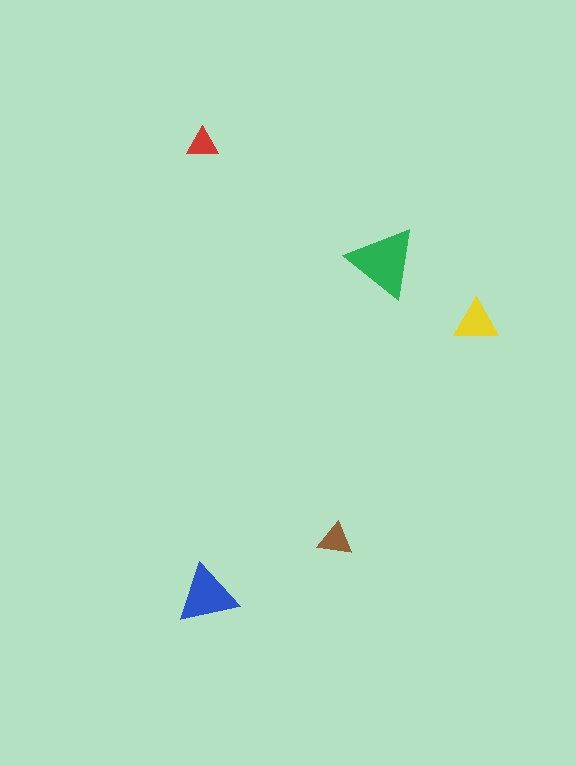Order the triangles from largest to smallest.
the green one, the blue one, the yellow one, the brown one, the red one.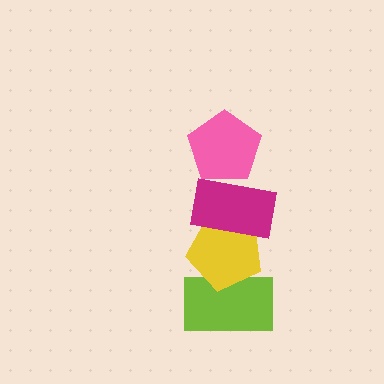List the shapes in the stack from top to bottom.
From top to bottom: the pink pentagon, the magenta rectangle, the yellow pentagon, the lime rectangle.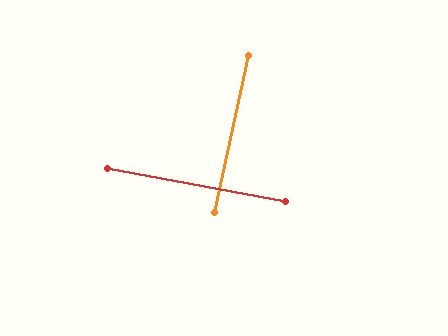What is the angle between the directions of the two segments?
Approximately 88 degrees.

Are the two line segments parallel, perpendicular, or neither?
Perpendicular — they meet at approximately 88°.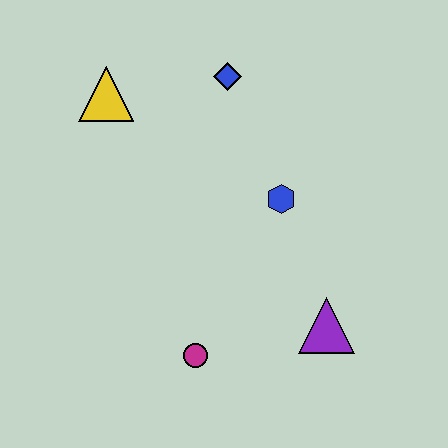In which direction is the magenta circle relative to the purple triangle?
The magenta circle is to the left of the purple triangle.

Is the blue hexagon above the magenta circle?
Yes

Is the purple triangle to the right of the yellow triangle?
Yes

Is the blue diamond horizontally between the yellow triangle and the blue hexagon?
Yes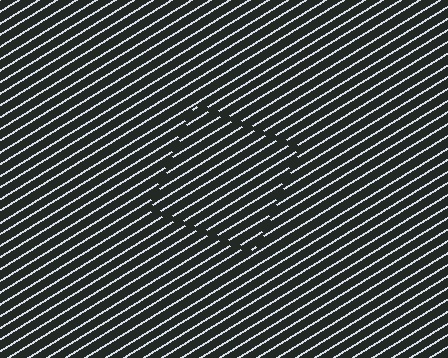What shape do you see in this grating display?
An illusory square. The interior of the shape contains the same grating, shifted by half a period — the contour is defined by the phase discontinuity where line-ends from the inner and outer gratings abut.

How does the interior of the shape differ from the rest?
The interior of the shape contains the same grating, shifted by half a period — the contour is defined by the phase discontinuity where line-ends from the inner and outer gratings abut.